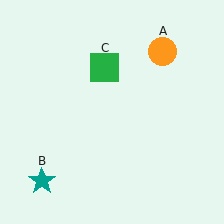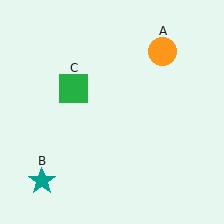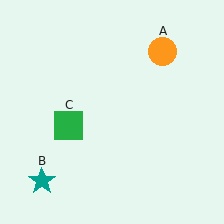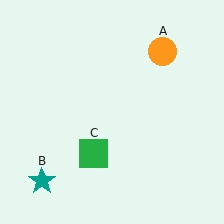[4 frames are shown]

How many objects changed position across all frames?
1 object changed position: green square (object C).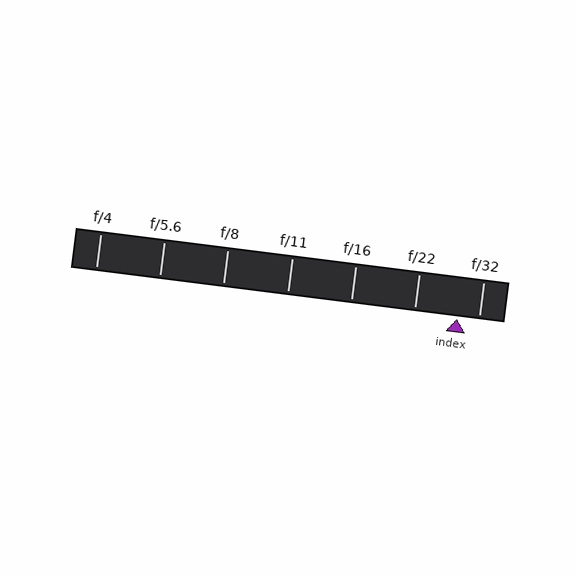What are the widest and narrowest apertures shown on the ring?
The widest aperture shown is f/4 and the narrowest is f/32.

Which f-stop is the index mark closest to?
The index mark is closest to f/32.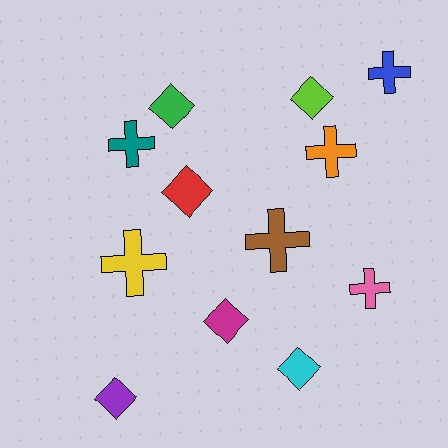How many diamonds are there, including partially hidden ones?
There are 6 diamonds.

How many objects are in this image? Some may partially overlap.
There are 12 objects.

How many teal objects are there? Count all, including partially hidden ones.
There is 1 teal object.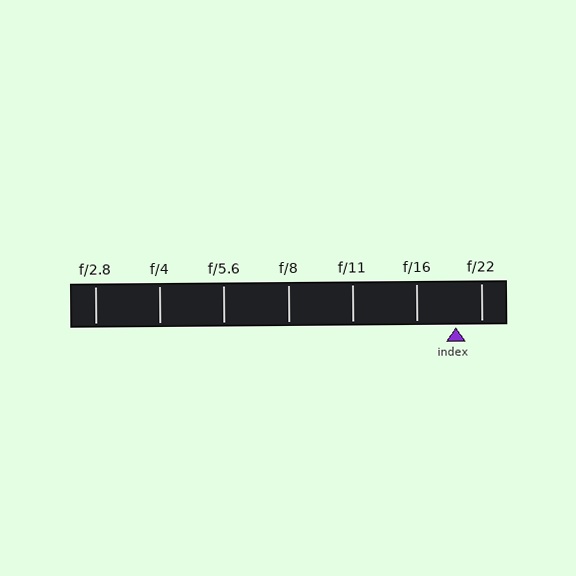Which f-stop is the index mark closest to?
The index mark is closest to f/22.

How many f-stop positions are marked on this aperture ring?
There are 7 f-stop positions marked.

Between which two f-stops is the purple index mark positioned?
The index mark is between f/16 and f/22.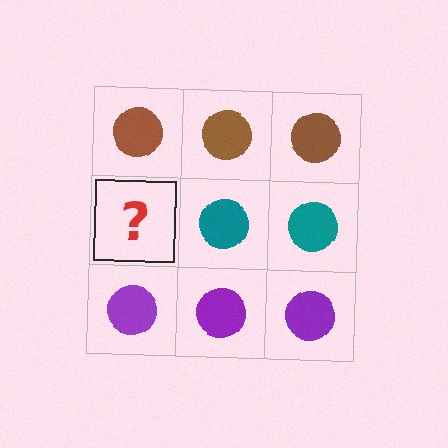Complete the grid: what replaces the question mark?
The question mark should be replaced with a teal circle.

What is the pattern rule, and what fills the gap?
The rule is that each row has a consistent color. The gap should be filled with a teal circle.